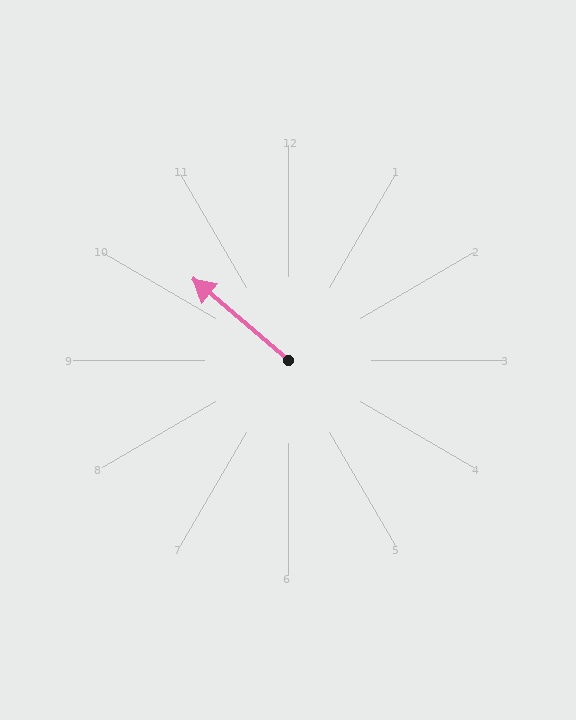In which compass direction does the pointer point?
Northwest.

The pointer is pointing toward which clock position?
Roughly 10 o'clock.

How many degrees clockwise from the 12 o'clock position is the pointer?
Approximately 310 degrees.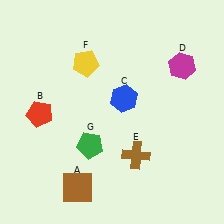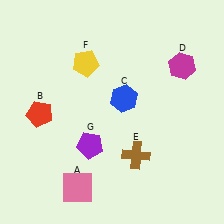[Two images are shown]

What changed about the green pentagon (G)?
In Image 1, G is green. In Image 2, it changed to purple.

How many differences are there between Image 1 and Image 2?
There are 2 differences between the two images.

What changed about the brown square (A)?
In Image 1, A is brown. In Image 2, it changed to pink.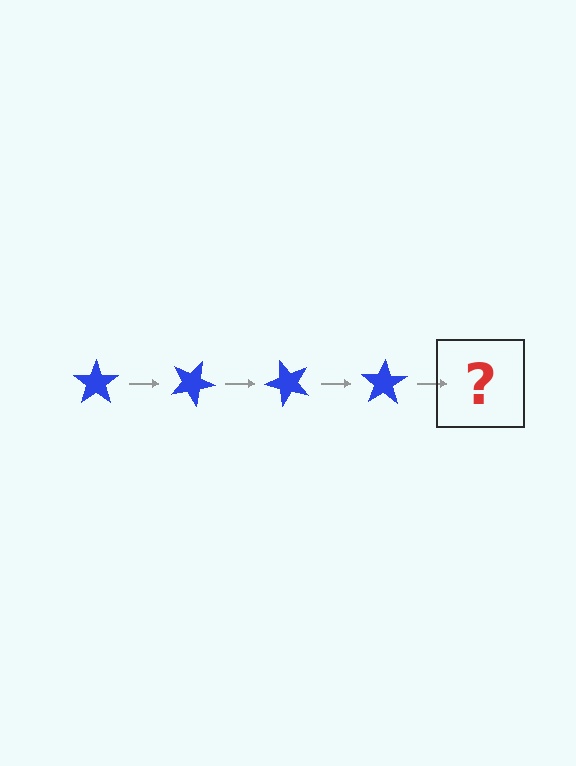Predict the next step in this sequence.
The next step is a blue star rotated 100 degrees.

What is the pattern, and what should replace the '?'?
The pattern is that the star rotates 25 degrees each step. The '?' should be a blue star rotated 100 degrees.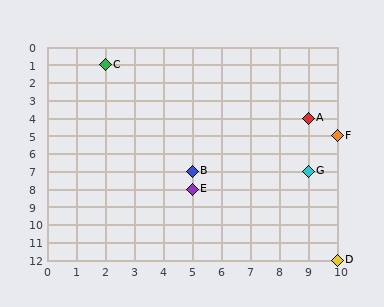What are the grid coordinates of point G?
Point G is at grid coordinates (9, 7).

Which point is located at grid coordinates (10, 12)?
Point D is at (10, 12).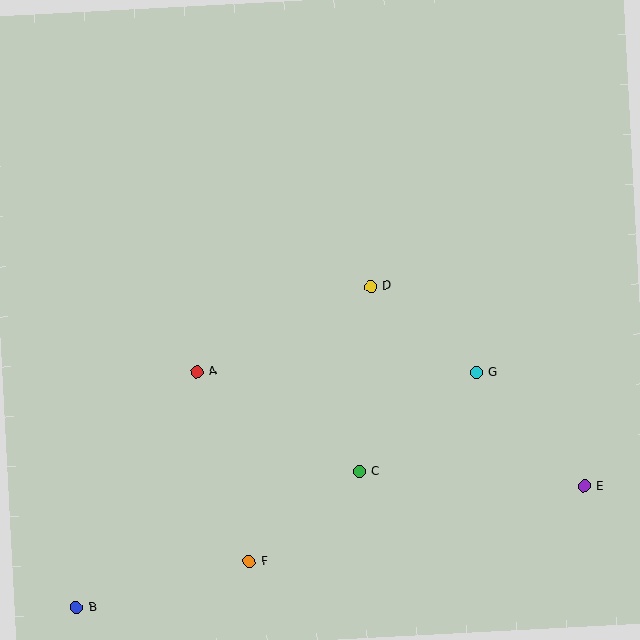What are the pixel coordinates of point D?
Point D is at (370, 287).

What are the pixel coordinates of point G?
Point G is at (476, 372).